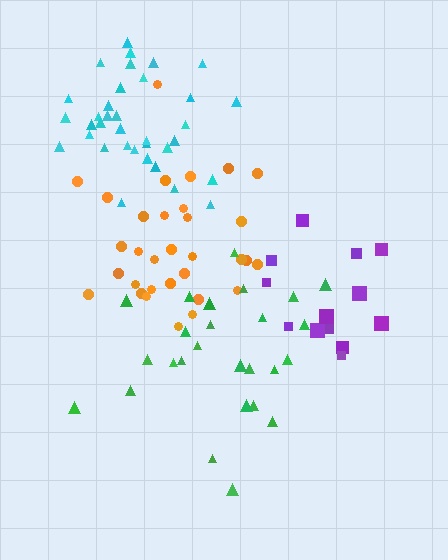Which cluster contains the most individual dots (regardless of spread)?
Cyan (35).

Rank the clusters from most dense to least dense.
cyan, orange, green, purple.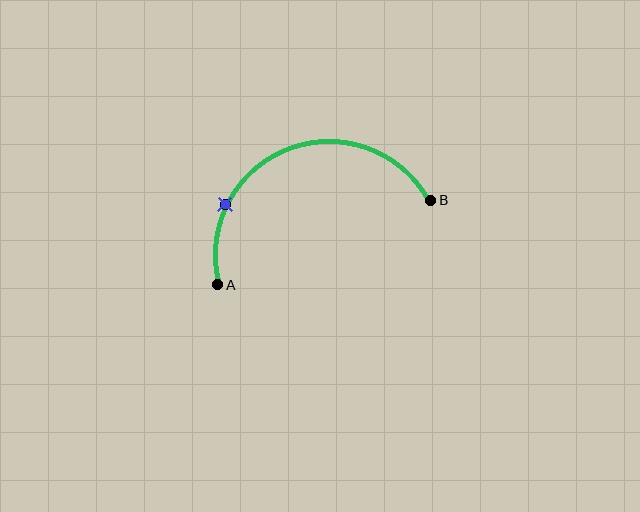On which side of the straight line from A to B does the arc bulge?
The arc bulges above the straight line connecting A and B.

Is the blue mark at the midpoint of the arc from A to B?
No. The blue mark lies on the arc but is closer to endpoint A. The arc midpoint would be at the point on the curve equidistant along the arc from both A and B.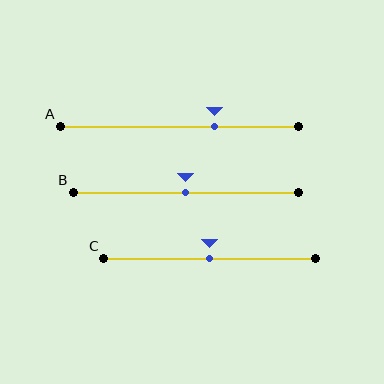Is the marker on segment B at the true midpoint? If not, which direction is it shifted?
Yes, the marker on segment B is at the true midpoint.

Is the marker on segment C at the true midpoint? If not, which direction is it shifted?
Yes, the marker on segment C is at the true midpoint.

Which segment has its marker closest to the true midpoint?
Segment B has its marker closest to the true midpoint.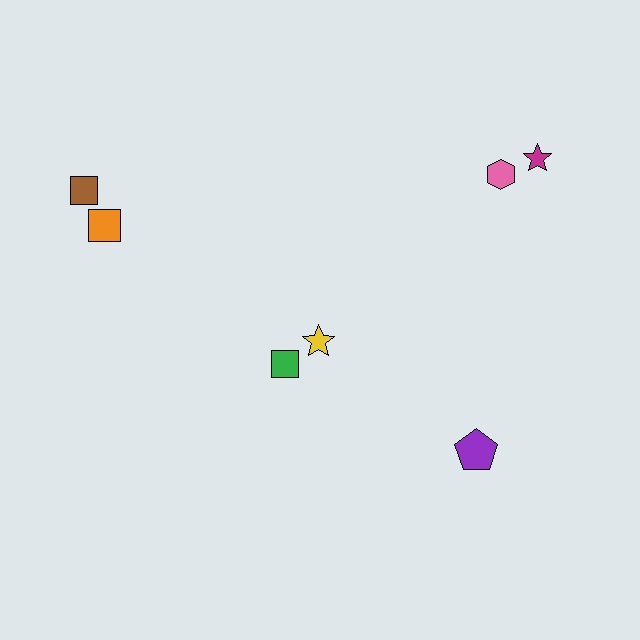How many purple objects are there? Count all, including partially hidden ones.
There is 1 purple object.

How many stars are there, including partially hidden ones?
There are 2 stars.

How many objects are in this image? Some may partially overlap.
There are 7 objects.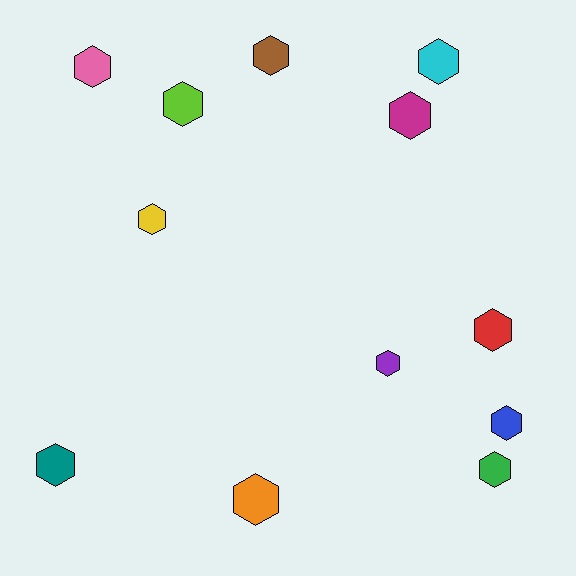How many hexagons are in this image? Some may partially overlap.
There are 12 hexagons.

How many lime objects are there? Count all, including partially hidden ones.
There is 1 lime object.